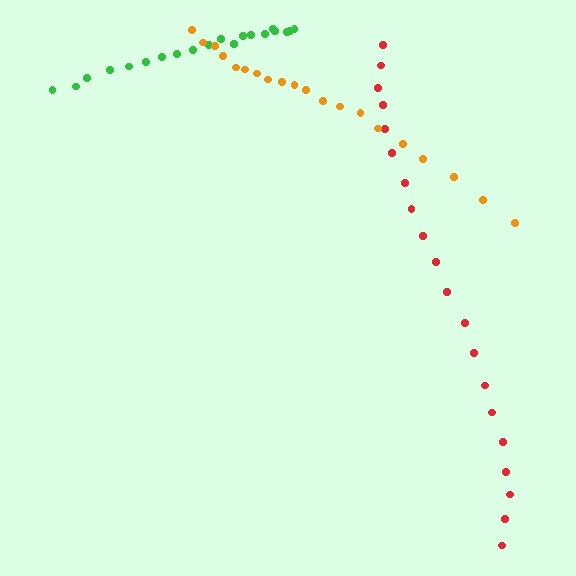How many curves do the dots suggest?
There are 3 distinct paths.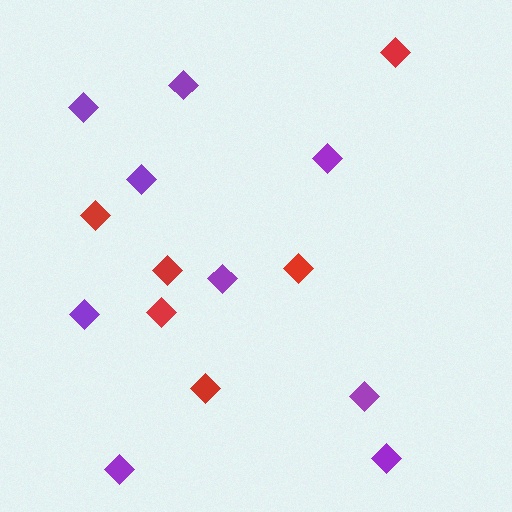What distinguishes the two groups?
There are 2 groups: one group of red diamonds (6) and one group of purple diamonds (9).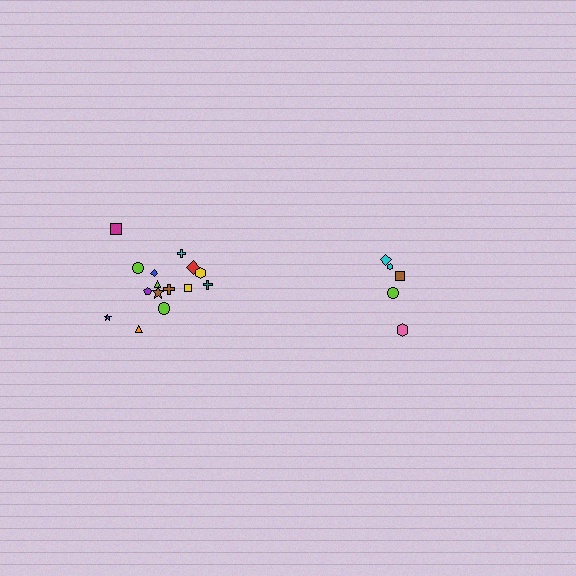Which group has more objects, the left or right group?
The left group.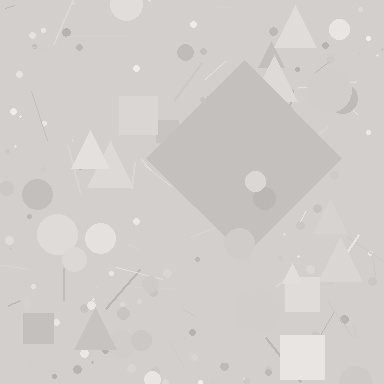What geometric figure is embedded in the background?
A diamond is embedded in the background.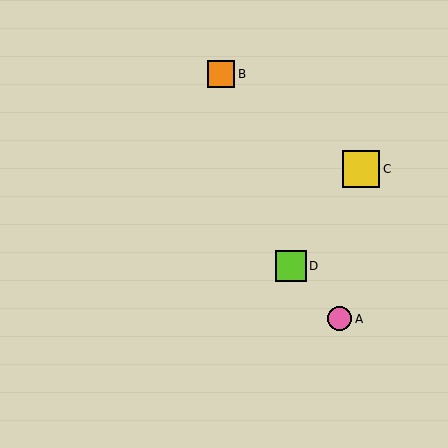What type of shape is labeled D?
Shape D is a lime square.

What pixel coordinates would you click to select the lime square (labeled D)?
Click at (291, 266) to select the lime square D.